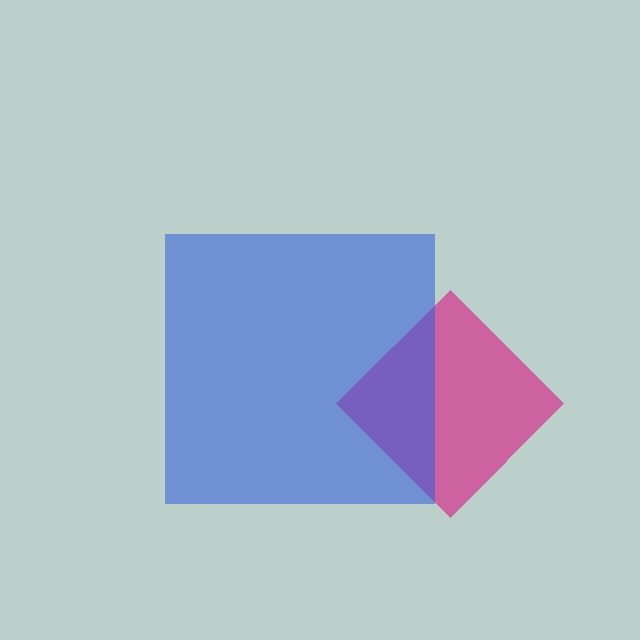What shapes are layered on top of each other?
The layered shapes are: a magenta diamond, a blue square.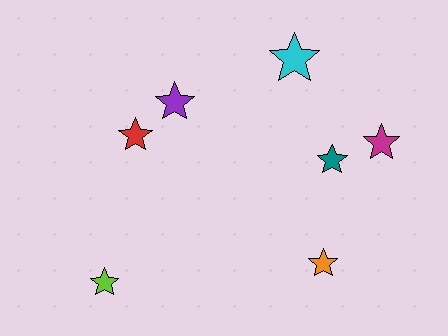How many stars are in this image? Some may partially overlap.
There are 7 stars.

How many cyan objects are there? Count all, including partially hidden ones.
There is 1 cyan object.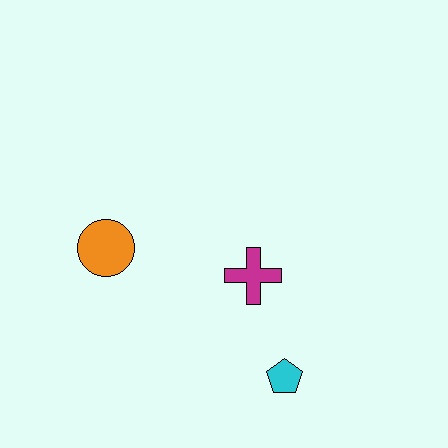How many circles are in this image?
There is 1 circle.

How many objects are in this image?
There are 3 objects.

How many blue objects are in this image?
There are no blue objects.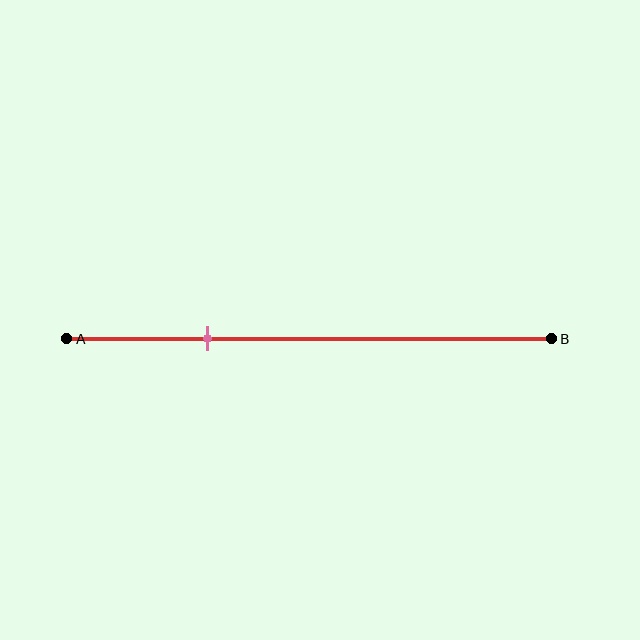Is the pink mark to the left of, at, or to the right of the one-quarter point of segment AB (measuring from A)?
The pink mark is to the right of the one-quarter point of segment AB.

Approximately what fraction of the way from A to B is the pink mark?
The pink mark is approximately 30% of the way from A to B.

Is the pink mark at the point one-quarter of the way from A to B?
No, the mark is at about 30% from A, not at the 25% one-quarter point.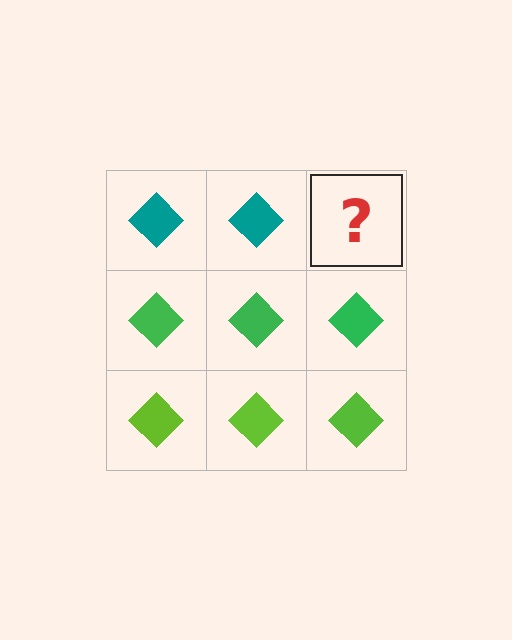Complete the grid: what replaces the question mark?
The question mark should be replaced with a teal diamond.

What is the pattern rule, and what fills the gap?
The rule is that each row has a consistent color. The gap should be filled with a teal diamond.